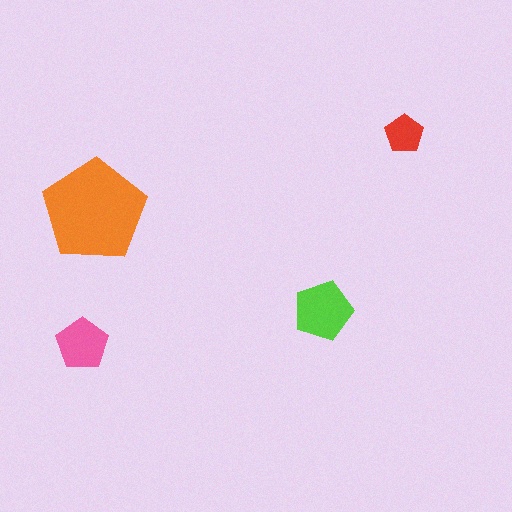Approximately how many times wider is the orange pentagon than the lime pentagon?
About 1.5 times wider.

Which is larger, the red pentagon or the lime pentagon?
The lime one.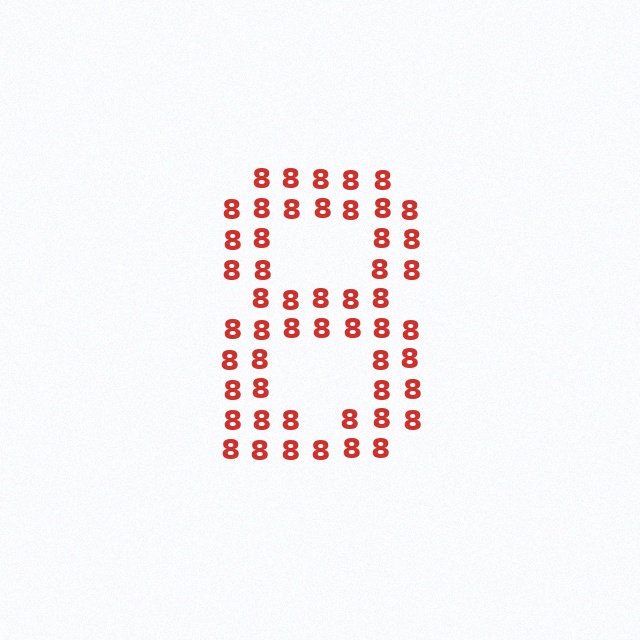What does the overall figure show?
The overall figure shows the digit 8.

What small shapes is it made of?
It is made of small digit 8's.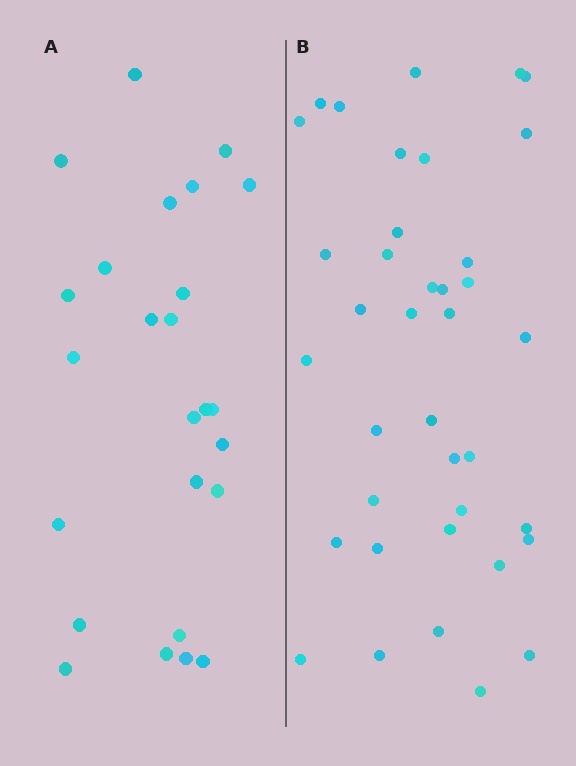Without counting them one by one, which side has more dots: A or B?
Region B (the right region) has more dots.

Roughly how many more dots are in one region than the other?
Region B has approximately 15 more dots than region A.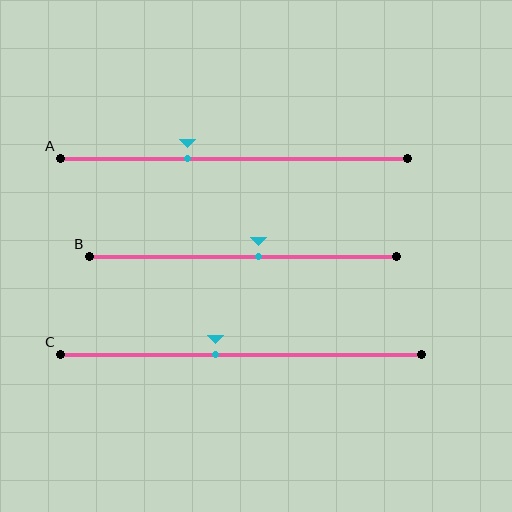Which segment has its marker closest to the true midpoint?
Segment B has its marker closest to the true midpoint.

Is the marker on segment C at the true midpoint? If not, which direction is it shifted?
No, the marker on segment C is shifted to the left by about 7% of the segment length.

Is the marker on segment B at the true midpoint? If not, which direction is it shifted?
No, the marker on segment B is shifted to the right by about 5% of the segment length.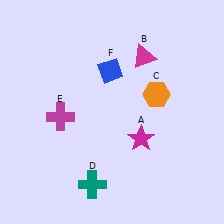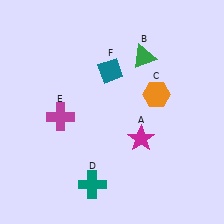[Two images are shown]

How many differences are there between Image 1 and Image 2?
There are 2 differences between the two images.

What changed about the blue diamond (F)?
In Image 1, F is blue. In Image 2, it changed to teal.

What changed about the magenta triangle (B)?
In Image 1, B is magenta. In Image 2, it changed to green.